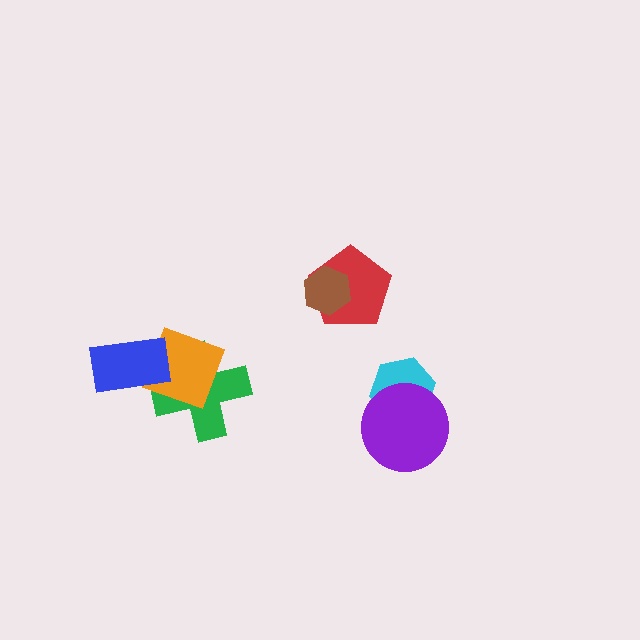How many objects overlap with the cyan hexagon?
1 object overlaps with the cyan hexagon.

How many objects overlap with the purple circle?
1 object overlaps with the purple circle.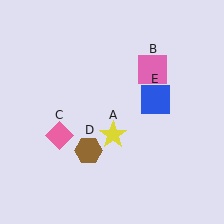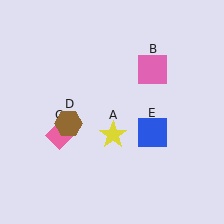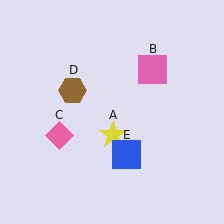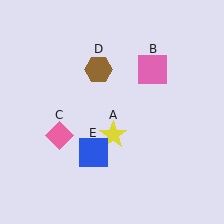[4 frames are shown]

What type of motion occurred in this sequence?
The brown hexagon (object D), blue square (object E) rotated clockwise around the center of the scene.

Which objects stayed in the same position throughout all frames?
Yellow star (object A) and pink square (object B) and pink diamond (object C) remained stationary.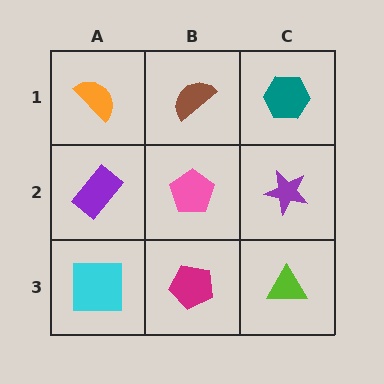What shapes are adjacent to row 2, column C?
A teal hexagon (row 1, column C), a lime triangle (row 3, column C), a pink pentagon (row 2, column B).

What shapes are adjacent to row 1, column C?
A purple star (row 2, column C), a brown semicircle (row 1, column B).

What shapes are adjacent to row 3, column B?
A pink pentagon (row 2, column B), a cyan square (row 3, column A), a lime triangle (row 3, column C).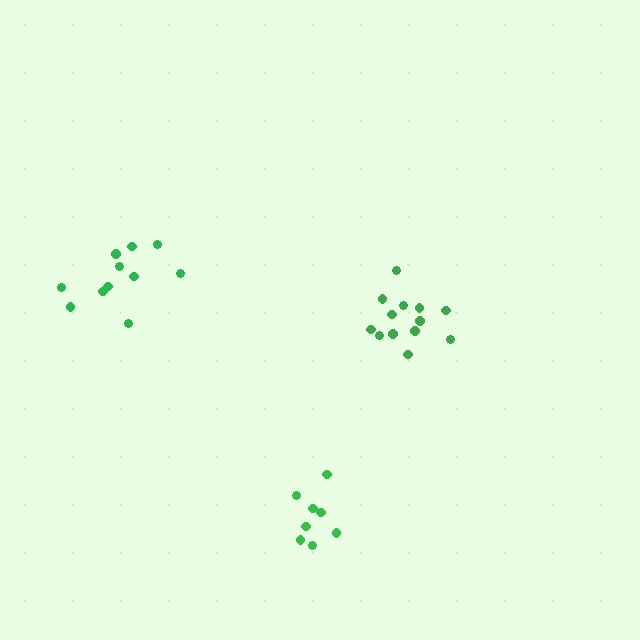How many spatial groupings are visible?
There are 3 spatial groupings.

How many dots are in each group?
Group 1: 13 dots, Group 2: 8 dots, Group 3: 11 dots (32 total).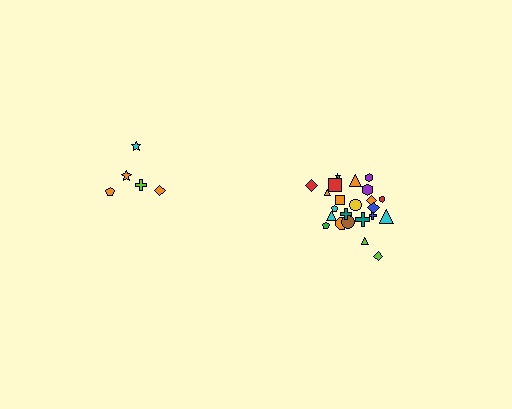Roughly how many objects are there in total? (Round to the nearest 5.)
Roughly 30 objects in total.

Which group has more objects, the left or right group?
The right group.